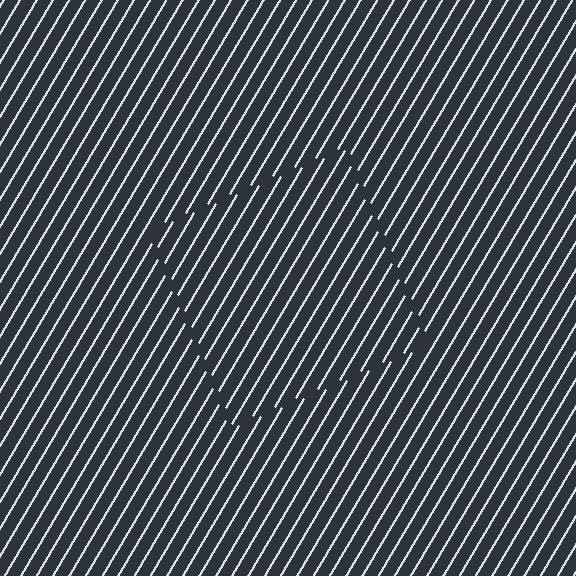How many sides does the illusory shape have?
4 sides — the line-ends trace a square.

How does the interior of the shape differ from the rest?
The interior of the shape contains the same grating, shifted by half a period — the contour is defined by the phase discontinuity where line-ends from the inner and outer gratings abut.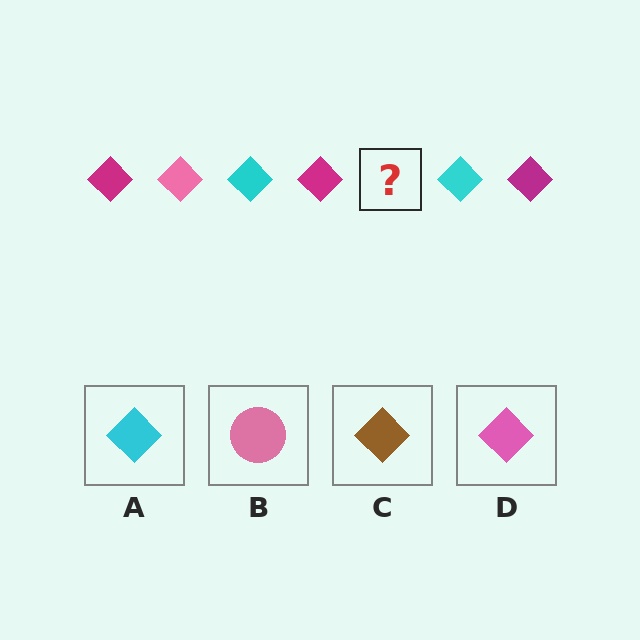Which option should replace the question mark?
Option D.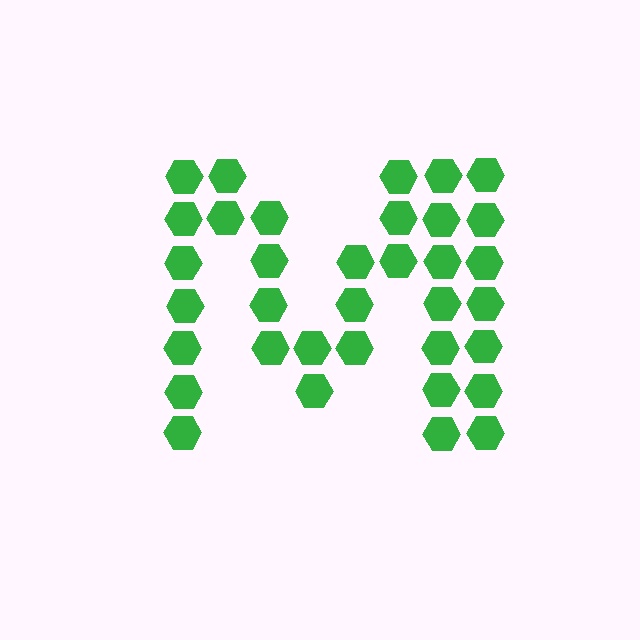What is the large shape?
The large shape is the letter M.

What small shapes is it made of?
It is made of small hexagons.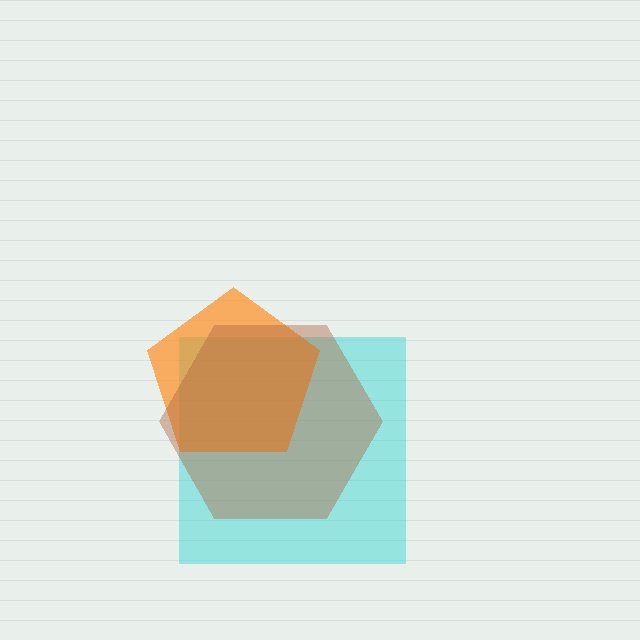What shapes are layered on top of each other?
The layered shapes are: a cyan square, an orange pentagon, a brown hexagon.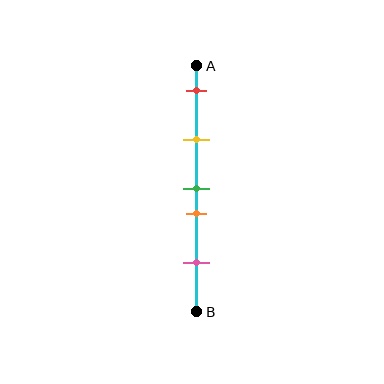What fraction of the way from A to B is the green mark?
The green mark is approximately 50% (0.5) of the way from A to B.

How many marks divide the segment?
There are 5 marks dividing the segment.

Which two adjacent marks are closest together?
The green and orange marks are the closest adjacent pair.